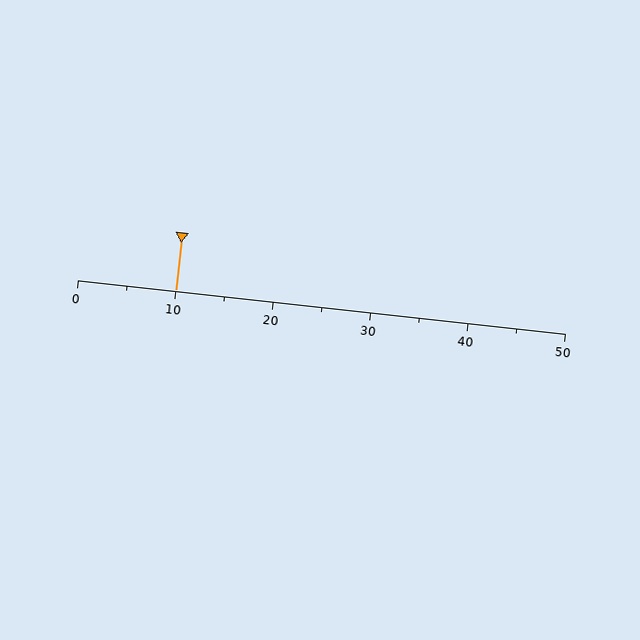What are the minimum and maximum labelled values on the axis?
The axis runs from 0 to 50.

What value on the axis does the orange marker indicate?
The marker indicates approximately 10.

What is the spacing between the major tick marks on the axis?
The major ticks are spaced 10 apart.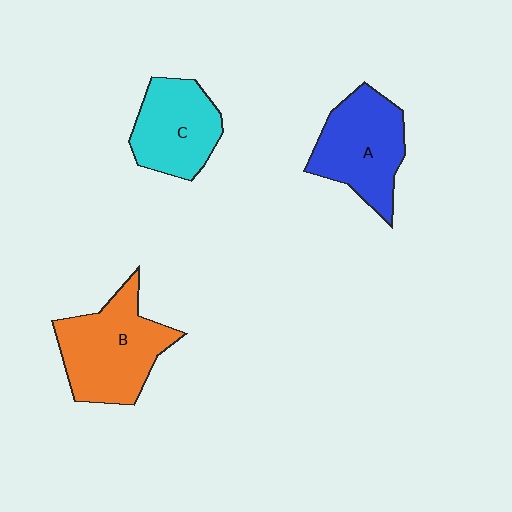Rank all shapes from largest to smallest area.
From largest to smallest: B (orange), A (blue), C (cyan).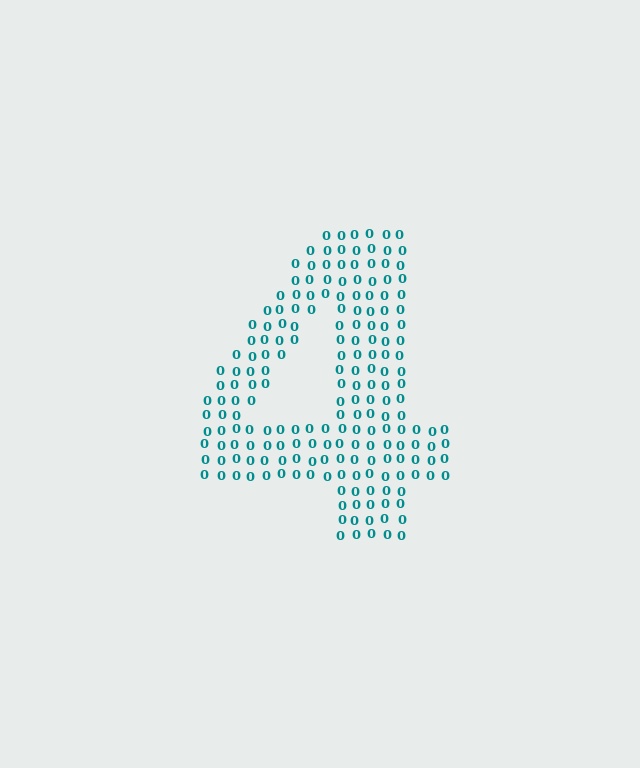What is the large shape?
The large shape is the digit 4.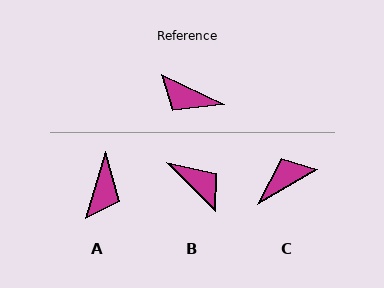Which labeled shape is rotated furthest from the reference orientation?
B, about 160 degrees away.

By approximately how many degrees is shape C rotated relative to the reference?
Approximately 125 degrees clockwise.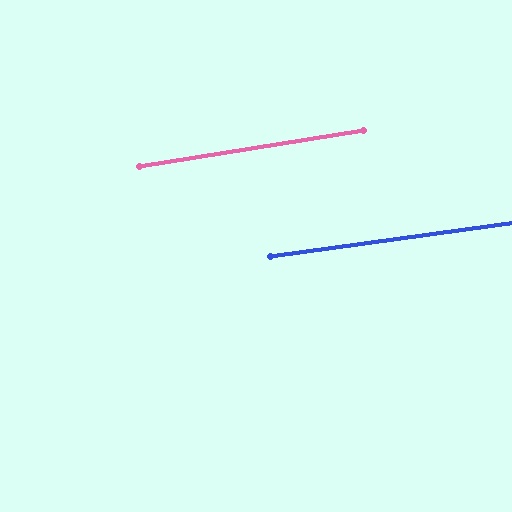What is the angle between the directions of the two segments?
Approximately 1 degree.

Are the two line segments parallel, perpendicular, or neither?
Parallel — their directions differ by only 1.2°.